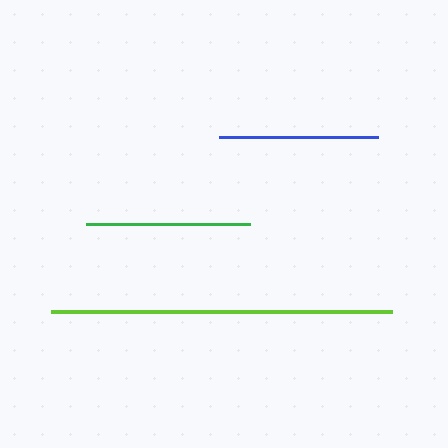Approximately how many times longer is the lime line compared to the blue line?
The lime line is approximately 2.1 times the length of the blue line.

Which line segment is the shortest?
The blue line is the shortest at approximately 159 pixels.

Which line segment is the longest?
The lime line is the longest at approximately 340 pixels.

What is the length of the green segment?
The green segment is approximately 165 pixels long.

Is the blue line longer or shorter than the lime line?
The lime line is longer than the blue line.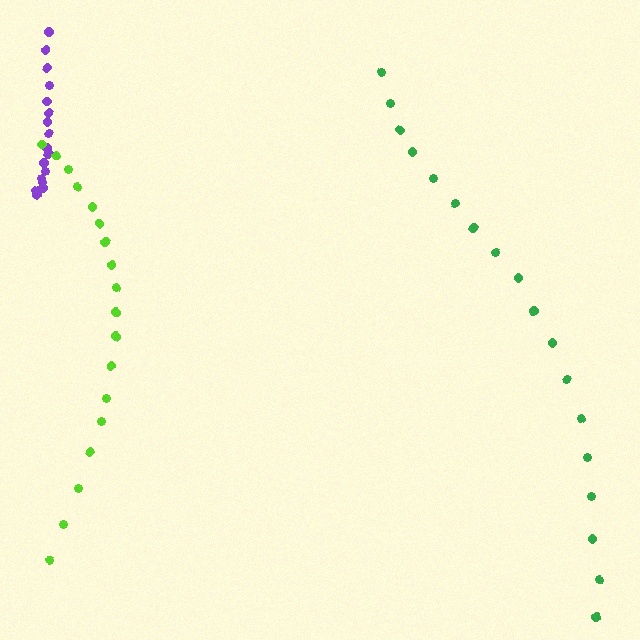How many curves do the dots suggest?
There are 3 distinct paths.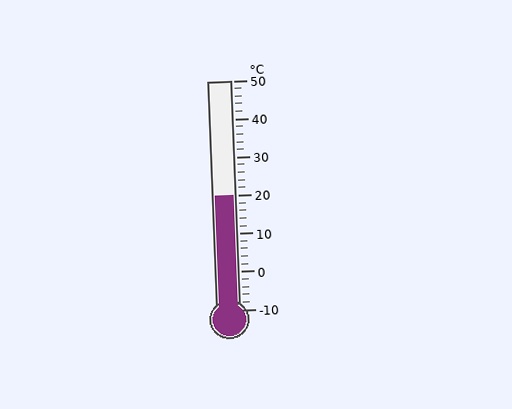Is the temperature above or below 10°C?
The temperature is above 10°C.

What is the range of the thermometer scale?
The thermometer scale ranges from -10°C to 50°C.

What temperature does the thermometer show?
The thermometer shows approximately 20°C.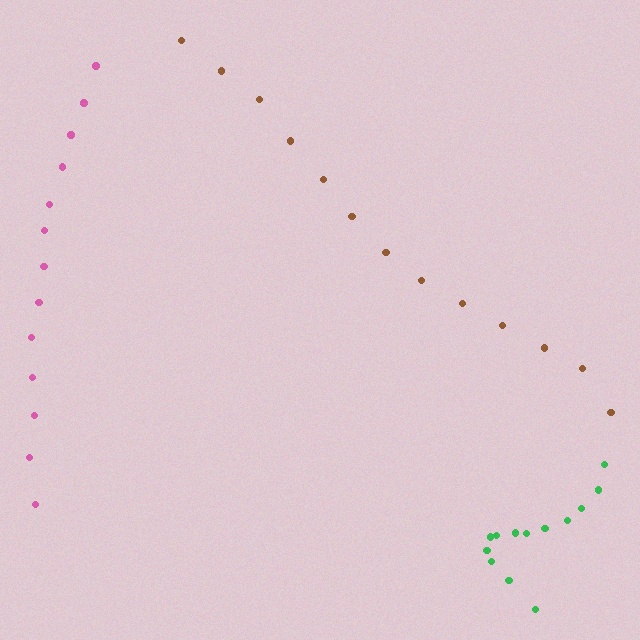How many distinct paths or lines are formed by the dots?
There are 3 distinct paths.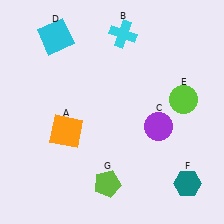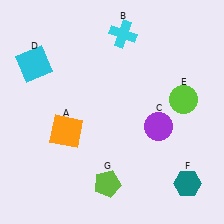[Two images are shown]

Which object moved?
The cyan square (D) moved down.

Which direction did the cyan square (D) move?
The cyan square (D) moved down.